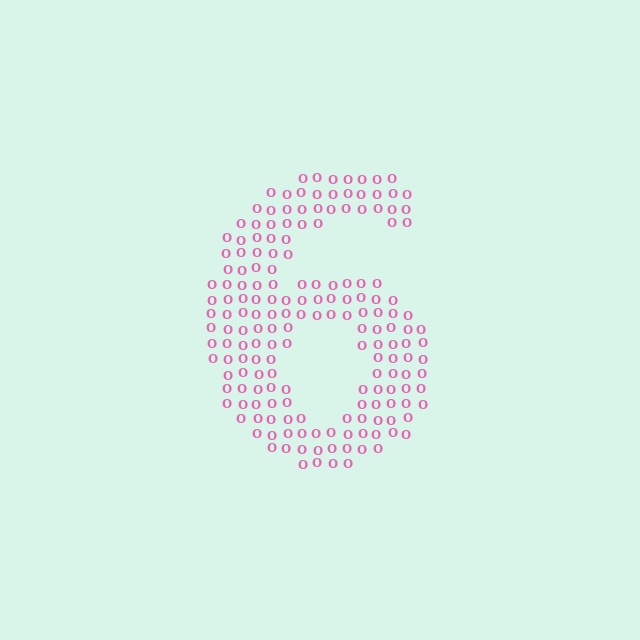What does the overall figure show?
The overall figure shows the digit 6.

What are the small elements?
The small elements are letter O's.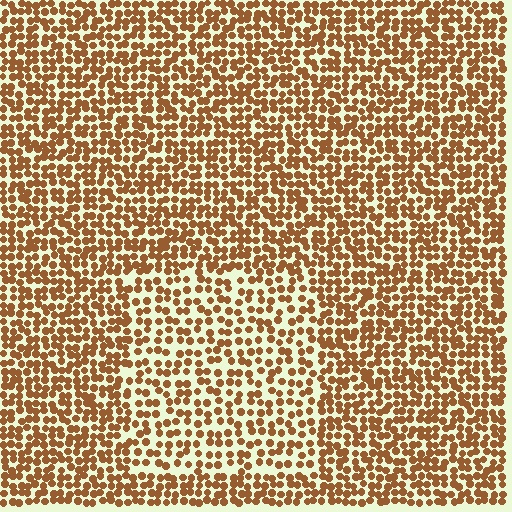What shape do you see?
I see a rectangle.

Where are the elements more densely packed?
The elements are more densely packed outside the rectangle boundary.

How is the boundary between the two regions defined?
The boundary is defined by a change in element density (approximately 1.6x ratio). All elements are the same color, size, and shape.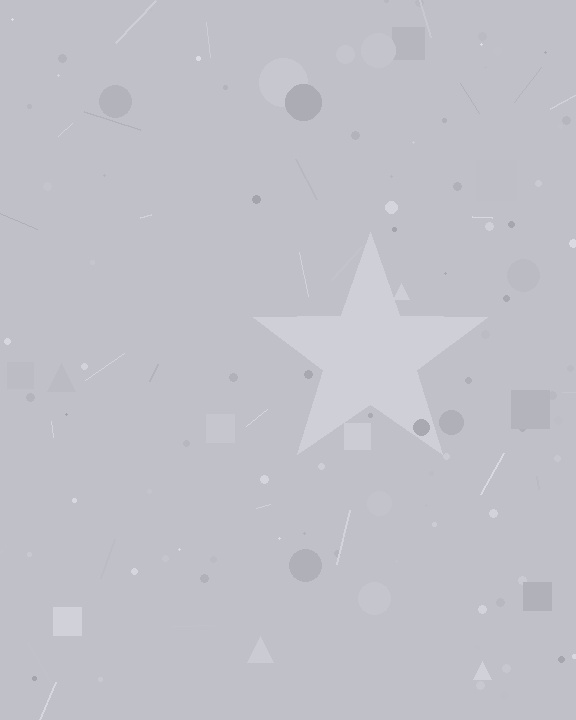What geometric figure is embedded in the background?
A star is embedded in the background.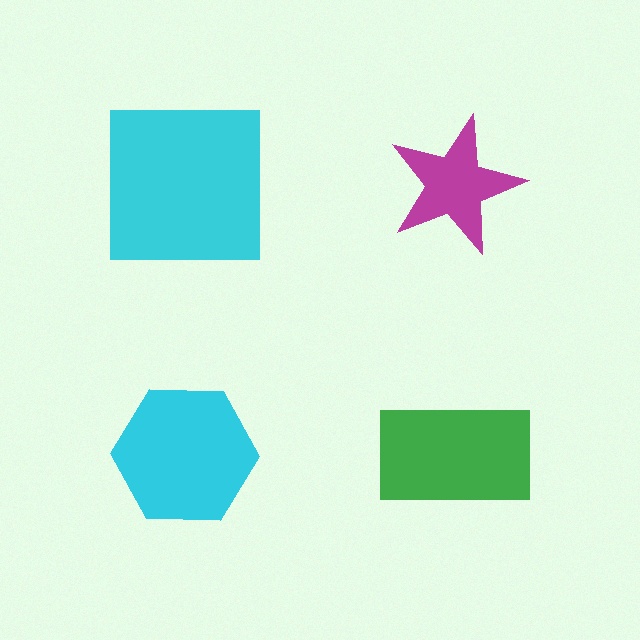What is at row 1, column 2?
A magenta star.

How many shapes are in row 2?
2 shapes.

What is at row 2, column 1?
A cyan hexagon.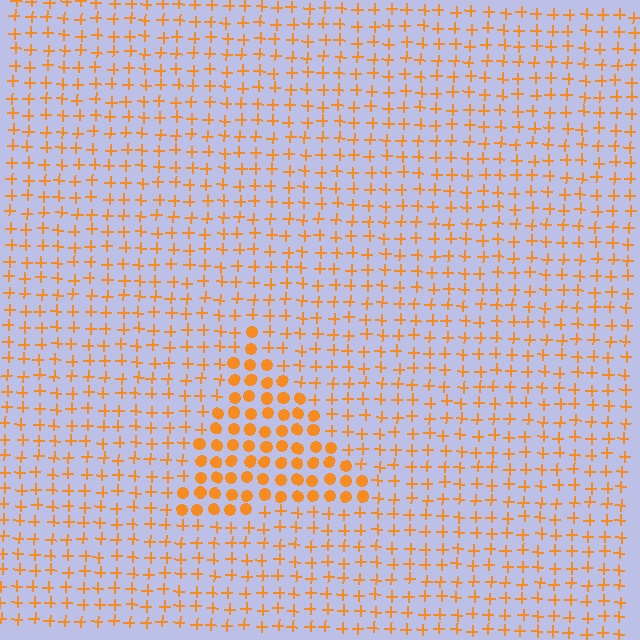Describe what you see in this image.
The image is filled with small orange elements arranged in a uniform grid. A triangle-shaped region contains circles, while the surrounding area contains plus signs. The boundary is defined purely by the change in element shape.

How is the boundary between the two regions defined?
The boundary is defined by a change in element shape: circles inside vs. plus signs outside. All elements share the same color and spacing.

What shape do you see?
I see a triangle.